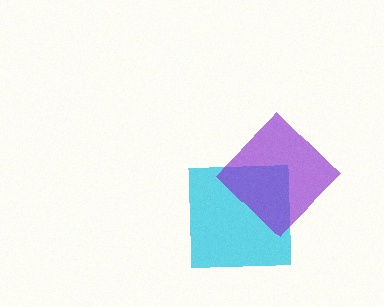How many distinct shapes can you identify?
There are 2 distinct shapes: a cyan square, a purple diamond.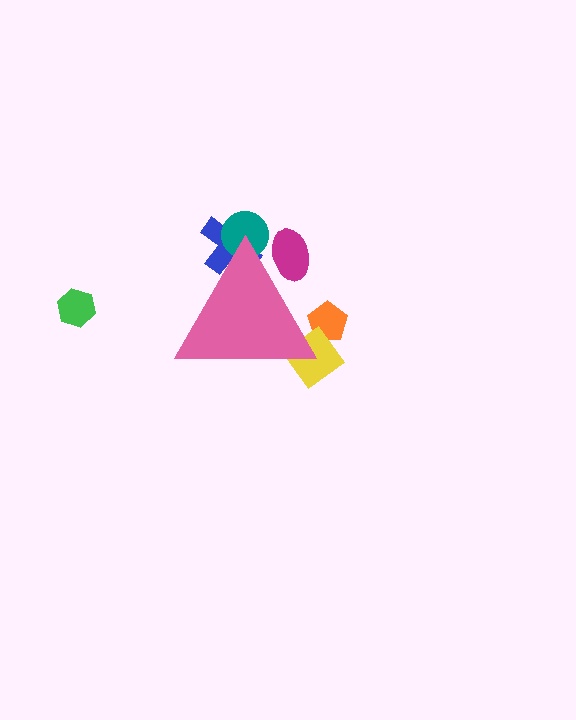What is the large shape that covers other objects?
A pink triangle.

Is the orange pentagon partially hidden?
Yes, the orange pentagon is partially hidden behind the pink triangle.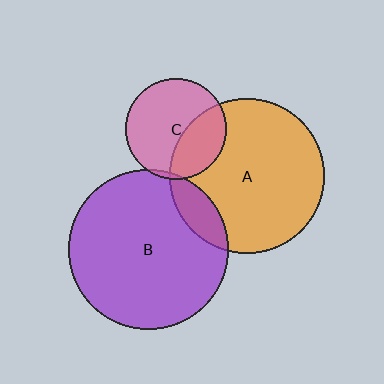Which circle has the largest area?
Circle B (purple).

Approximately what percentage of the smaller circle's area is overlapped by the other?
Approximately 5%.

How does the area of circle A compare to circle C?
Approximately 2.3 times.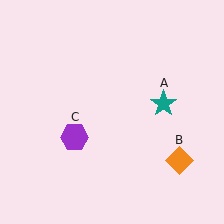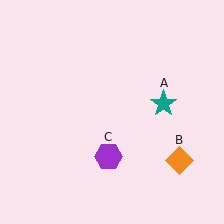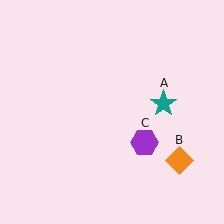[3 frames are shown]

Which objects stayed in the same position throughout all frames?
Teal star (object A) and orange diamond (object B) remained stationary.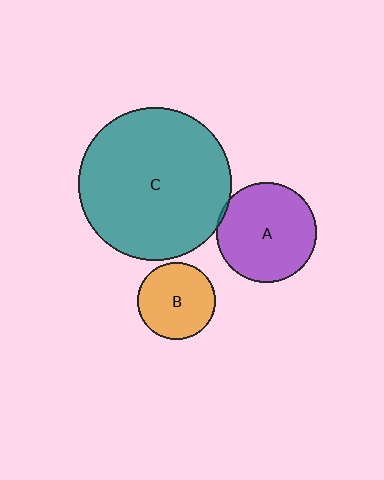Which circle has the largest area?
Circle C (teal).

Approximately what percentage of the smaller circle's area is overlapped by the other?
Approximately 5%.